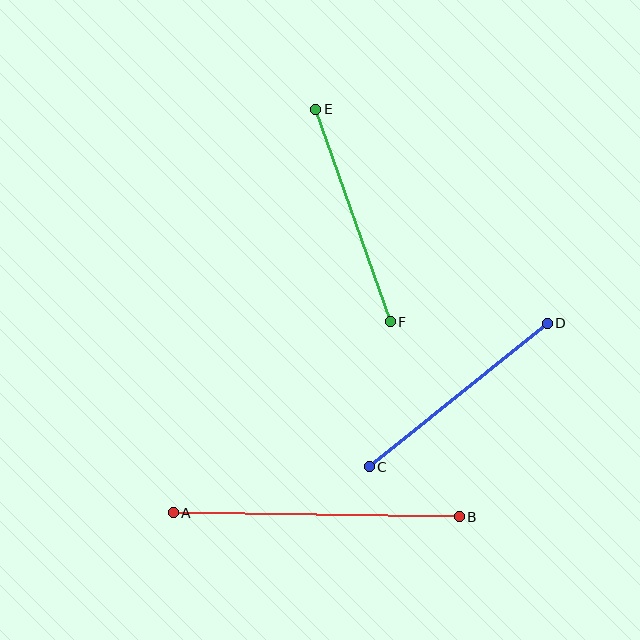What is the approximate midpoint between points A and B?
The midpoint is at approximately (316, 515) pixels.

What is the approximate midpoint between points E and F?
The midpoint is at approximately (353, 216) pixels.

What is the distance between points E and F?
The distance is approximately 225 pixels.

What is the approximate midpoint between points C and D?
The midpoint is at approximately (458, 395) pixels.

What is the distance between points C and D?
The distance is approximately 229 pixels.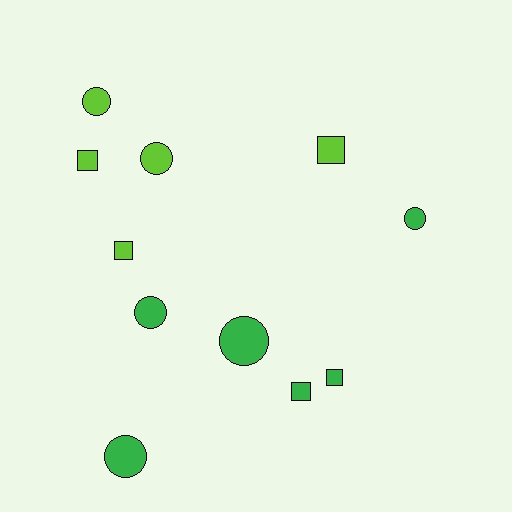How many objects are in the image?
There are 11 objects.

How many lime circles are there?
There are 2 lime circles.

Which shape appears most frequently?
Circle, with 6 objects.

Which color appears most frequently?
Green, with 6 objects.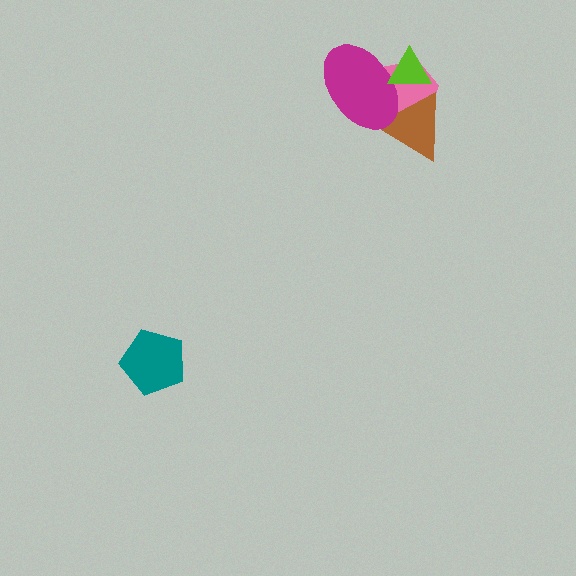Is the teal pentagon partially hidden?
No, no other shape covers it.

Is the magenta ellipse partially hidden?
Yes, it is partially covered by another shape.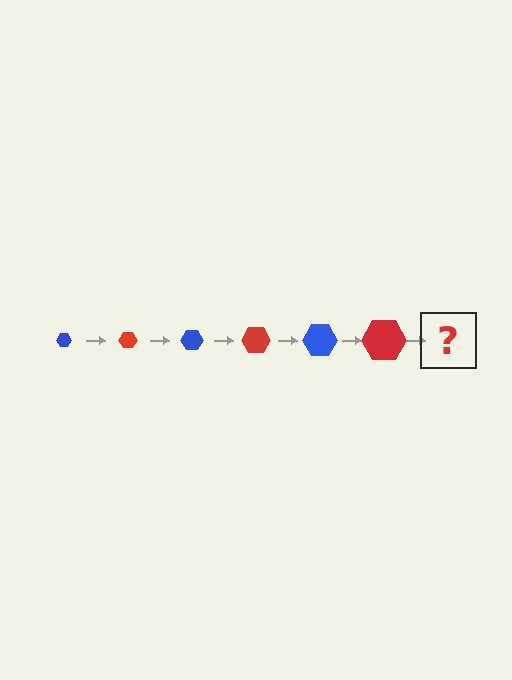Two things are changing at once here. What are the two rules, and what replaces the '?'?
The two rules are that the hexagon grows larger each step and the color cycles through blue and red. The '?' should be a blue hexagon, larger than the previous one.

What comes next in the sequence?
The next element should be a blue hexagon, larger than the previous one.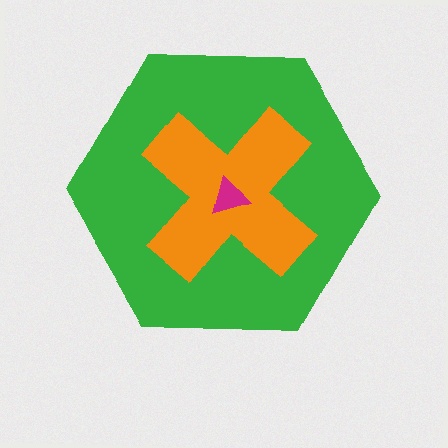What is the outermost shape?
The green hexagon.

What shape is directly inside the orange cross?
The magenta triangle.